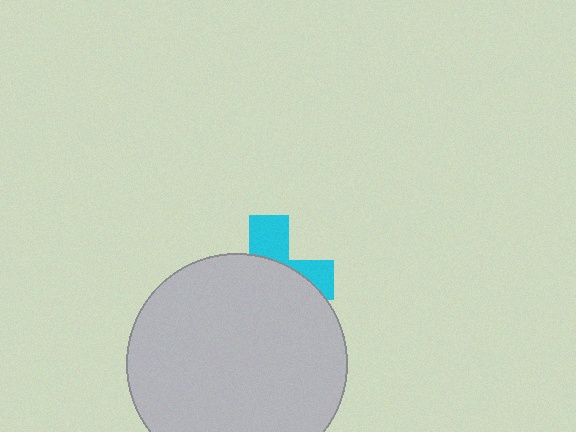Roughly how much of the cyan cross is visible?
A small part of it is visible (roughly 31%).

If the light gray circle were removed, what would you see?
You would see the complete cyan cross.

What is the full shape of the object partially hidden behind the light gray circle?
The partially hidden object is a cyan cross.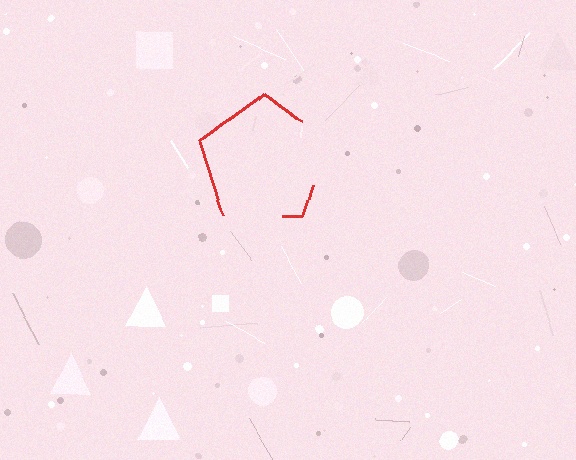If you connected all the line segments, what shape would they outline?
They would outline a pentagon.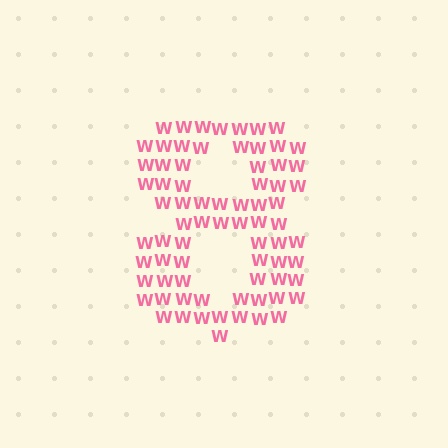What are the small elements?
The small elements are letter W's.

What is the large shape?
The large shape is the digit 8.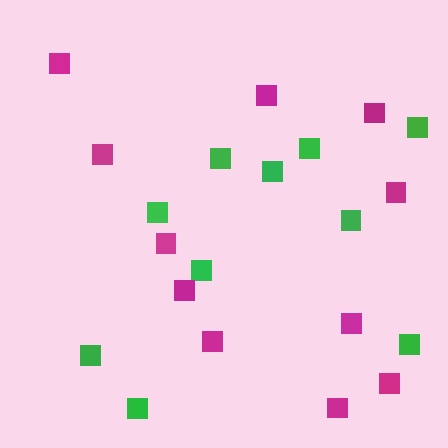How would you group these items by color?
There are 2 groups: one group of green squares (10) and one group of magenta squares (11).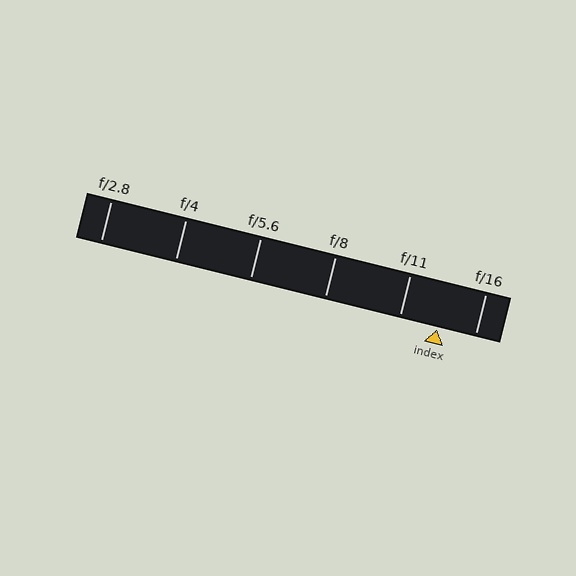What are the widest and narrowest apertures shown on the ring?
The widest aperture shown is f/2.8 and the narrowest is f/16.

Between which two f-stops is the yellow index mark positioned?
The index mark is between f/11 and f/16.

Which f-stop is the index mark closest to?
The index mark is closest to f/16.